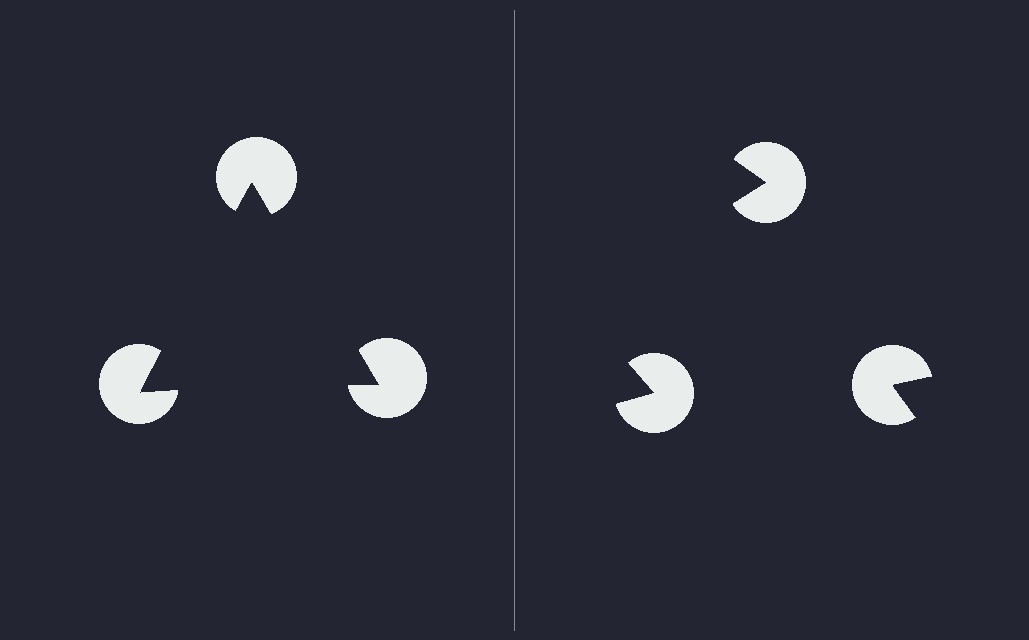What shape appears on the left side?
An illusory triangle.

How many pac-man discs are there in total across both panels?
6 — 3 on each side.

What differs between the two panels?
The pac-man discs are positioned identically on both sides; only the wedge orientations differ. On the left they align to a triangle; on the right they are misaligned.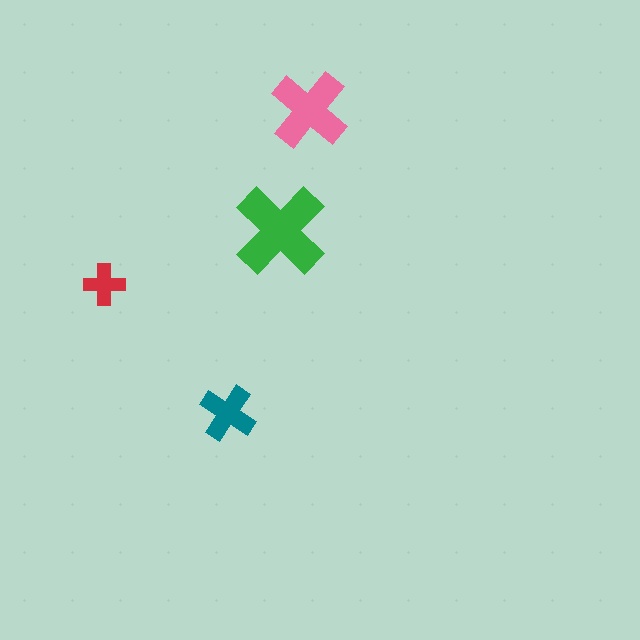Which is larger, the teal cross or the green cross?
The green one.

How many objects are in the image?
There are 4 objects in the image.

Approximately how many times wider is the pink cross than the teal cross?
About 1.5 times wider.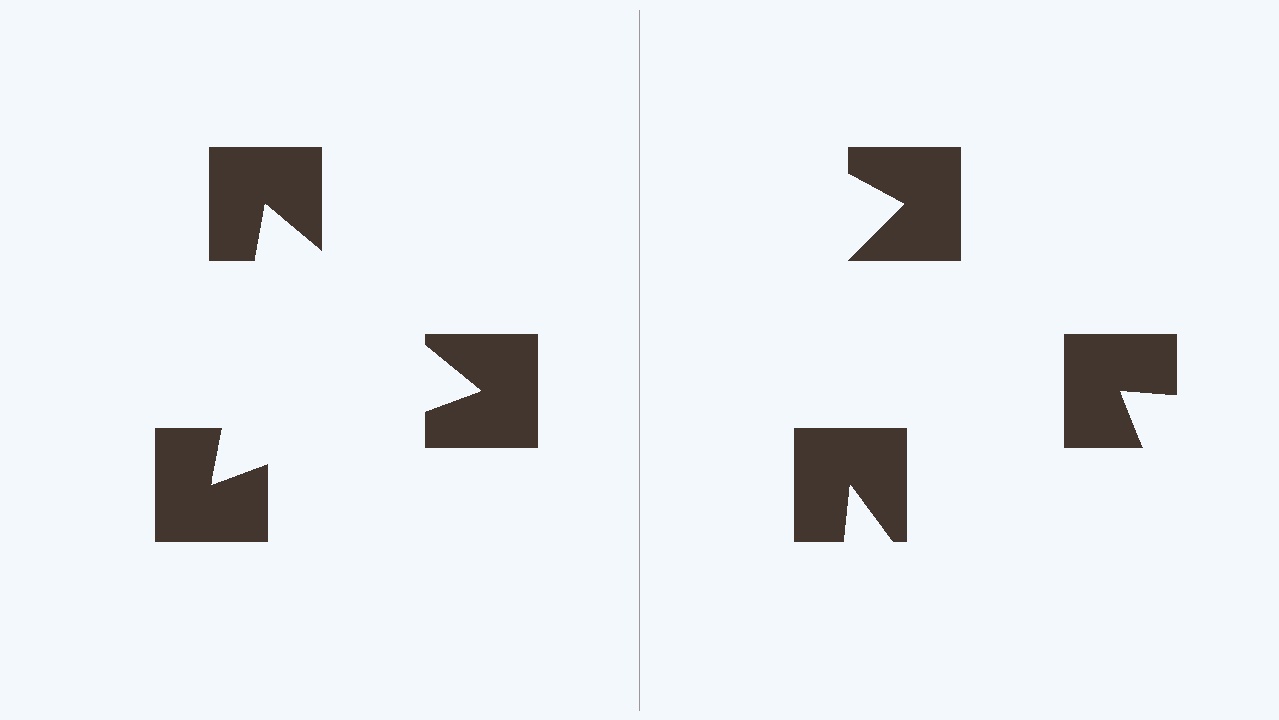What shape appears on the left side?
An illusory triangle.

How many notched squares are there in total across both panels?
6 — 3 on each side.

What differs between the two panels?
The notched squares are positioned identically on both sides; only the wedge orientations differ. On the left they align to a triangle; on the right they are misaligned.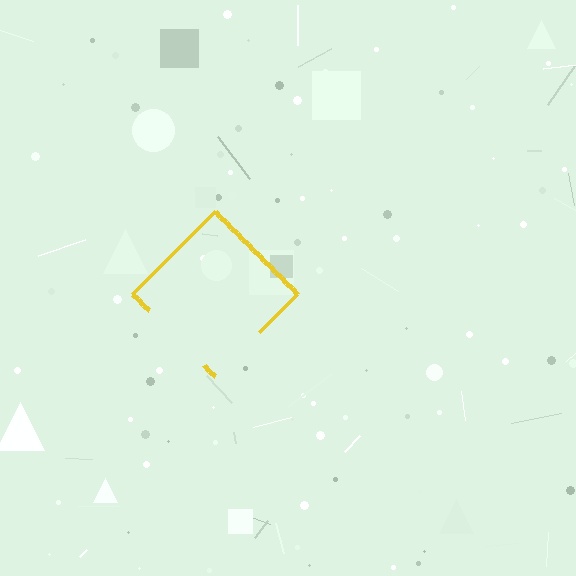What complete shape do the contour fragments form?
The contour fragments form a diamond.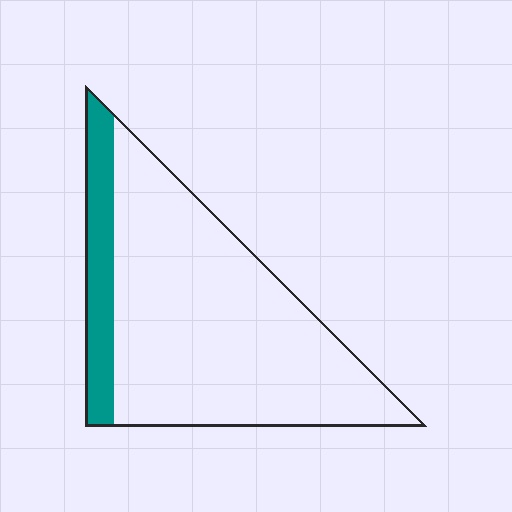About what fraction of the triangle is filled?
About one sixth (1/6).